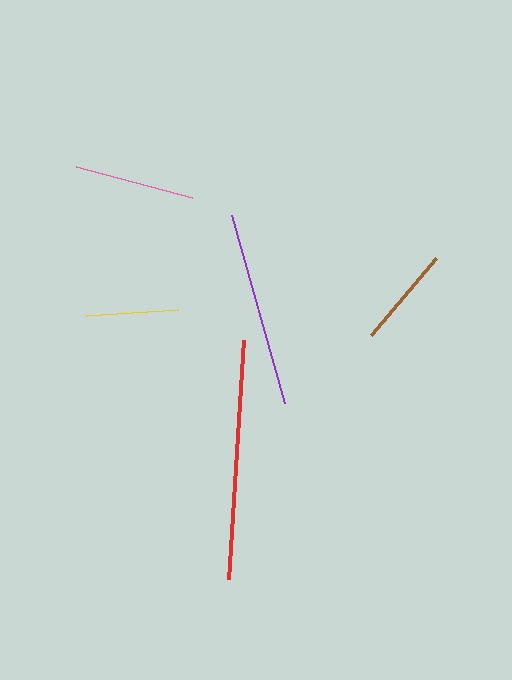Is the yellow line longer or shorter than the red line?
The red line is longer than the yellow line.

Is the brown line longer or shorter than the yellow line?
The brown line is longer than the yellow line.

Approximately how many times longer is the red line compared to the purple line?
The red line is approximately 1.2 times the length of the purple line.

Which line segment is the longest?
The red line is the longest at approximately 240 pixels.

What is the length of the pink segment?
The pink segment is approximately 119 pixels long.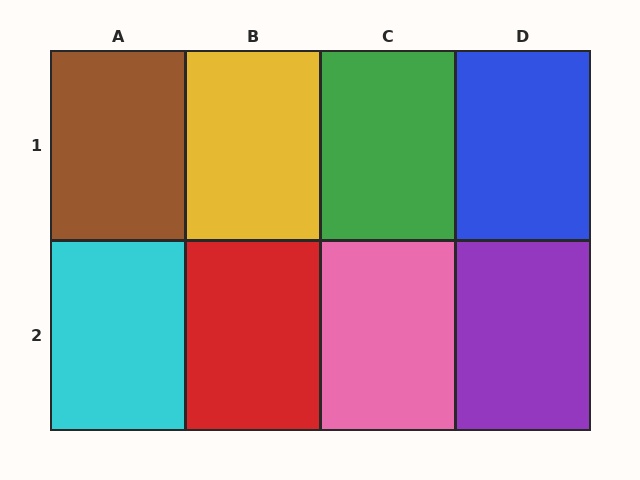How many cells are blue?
1 cell is blue.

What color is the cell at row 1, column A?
Brown.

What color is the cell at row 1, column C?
Green.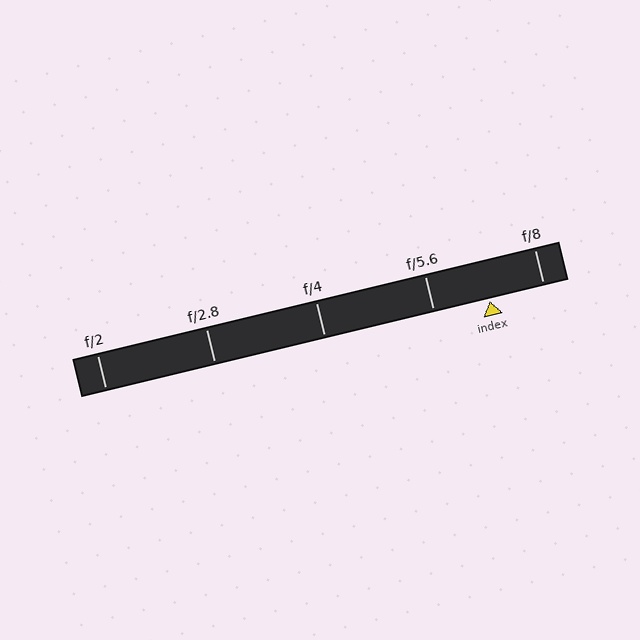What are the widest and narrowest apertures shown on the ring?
The widest aperture shown is f/2 and the narrowest is f/8.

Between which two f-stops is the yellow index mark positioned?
The index mark is between f/5.6 and f/8.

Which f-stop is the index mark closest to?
The index mark is closest to f/8.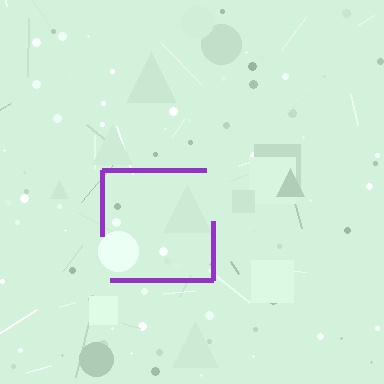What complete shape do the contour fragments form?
The contour fragments form a square.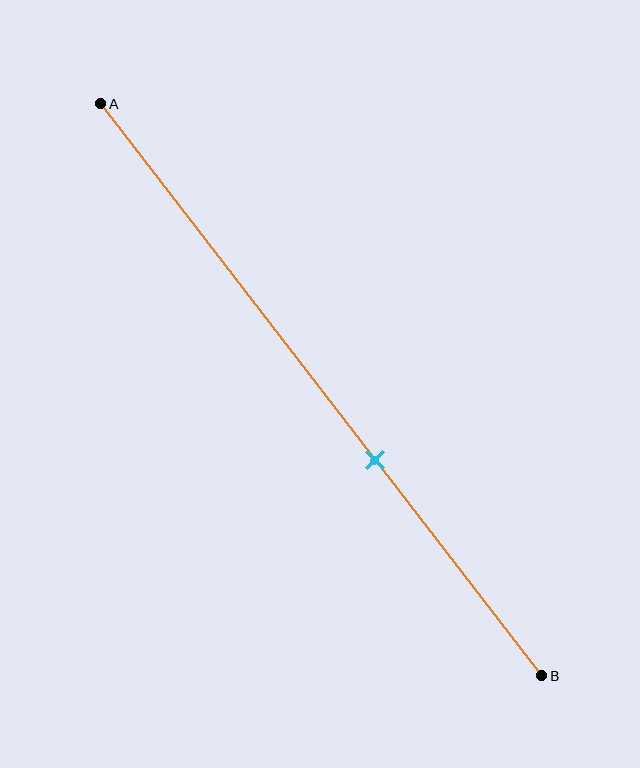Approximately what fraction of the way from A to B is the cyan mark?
The cyan mark is approximately 60% of the way from A to B.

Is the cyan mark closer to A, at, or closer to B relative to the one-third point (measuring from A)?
The cyan mark is closer to point B than the one-third point of segment AB.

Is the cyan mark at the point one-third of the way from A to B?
No, the mark is at about 60% from A, not at the 33% one-third point.